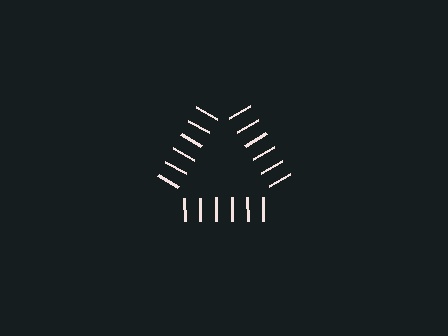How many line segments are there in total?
18 — 6 along each of the 3 edges.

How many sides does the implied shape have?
3 sides — the line-ends trace a triangle.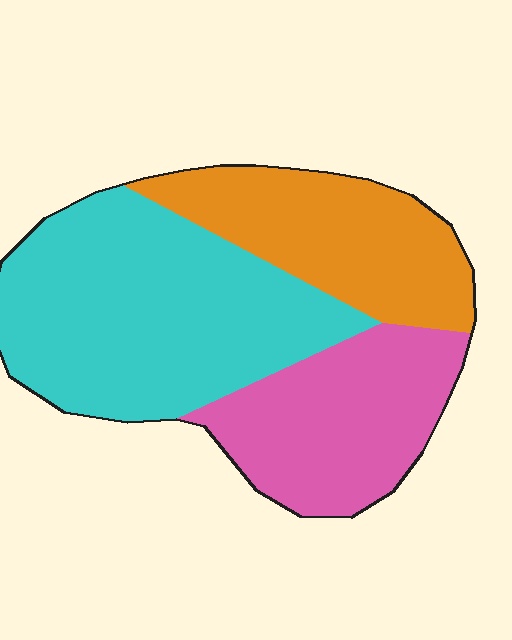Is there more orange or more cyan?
Cyan.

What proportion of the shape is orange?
Orange takes up between a quarter and a half of the shape.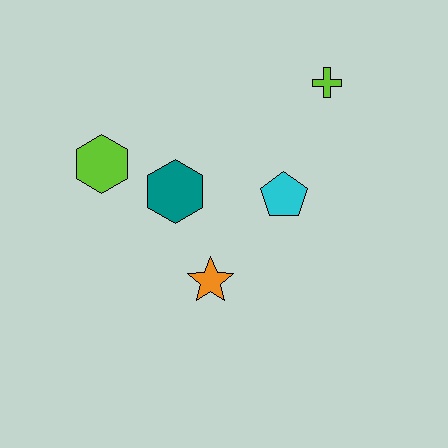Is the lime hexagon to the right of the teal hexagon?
No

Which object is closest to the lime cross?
The cyan pentagon is closest to the lime cross.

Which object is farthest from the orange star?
The lime cross is farthest from the orange star.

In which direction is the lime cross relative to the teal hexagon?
The lime cross is to the right of the teal hexagon.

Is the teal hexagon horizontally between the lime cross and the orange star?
No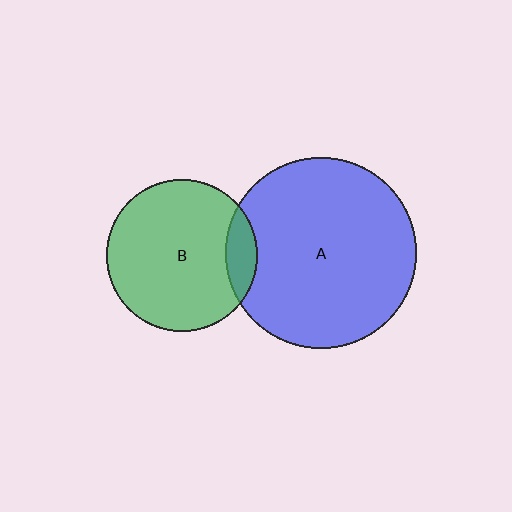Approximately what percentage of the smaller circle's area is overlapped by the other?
Approximately 10%.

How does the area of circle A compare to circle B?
Approximately 1.6 times.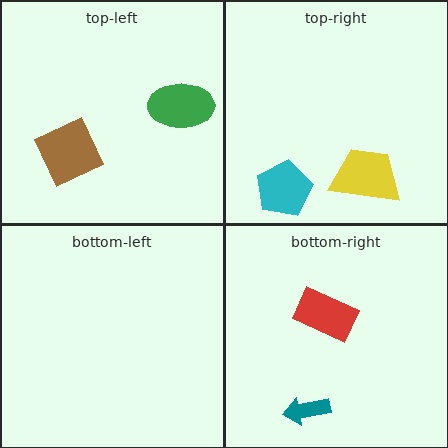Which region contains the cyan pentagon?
The top-right region.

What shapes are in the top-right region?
The cyan pentagon, the yellow trapezoid.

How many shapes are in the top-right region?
2.